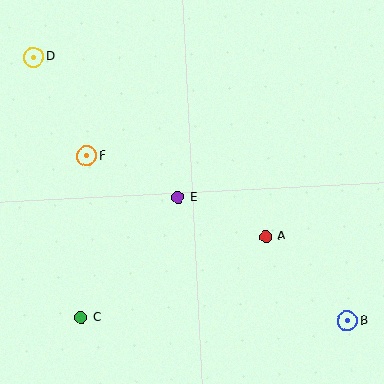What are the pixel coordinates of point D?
Point D is at (34, 57).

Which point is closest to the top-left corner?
Point D is closest to the top-left corner.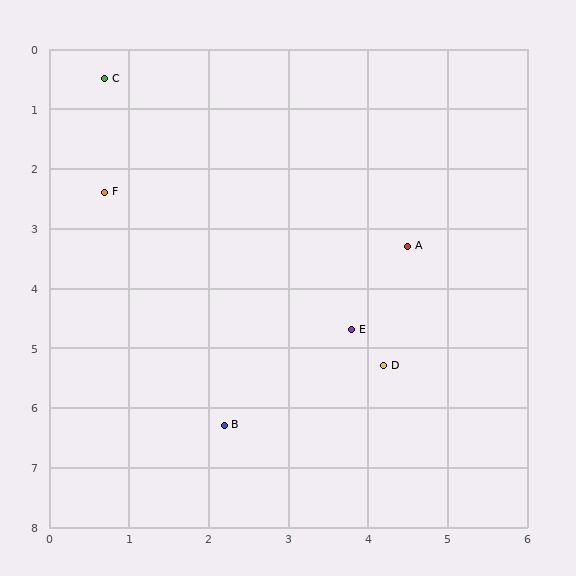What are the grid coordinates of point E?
Point E is at approximately (3.8, 4.7).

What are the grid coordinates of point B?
Point B is at approximately (2.2, 6.3).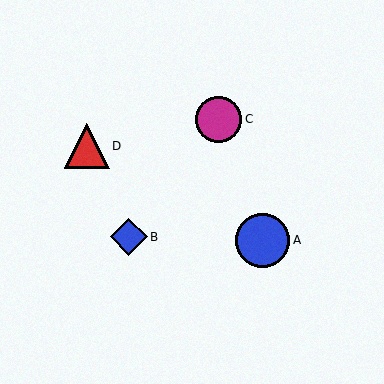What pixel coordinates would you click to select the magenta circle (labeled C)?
Click at (219, 119) to select the magenta circle C.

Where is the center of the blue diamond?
The center of the blue diamond is at (129, 237).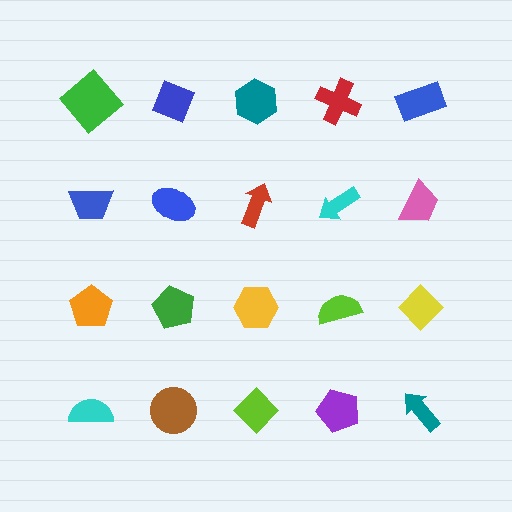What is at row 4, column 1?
A cyan semicircle.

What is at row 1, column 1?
A green diamond.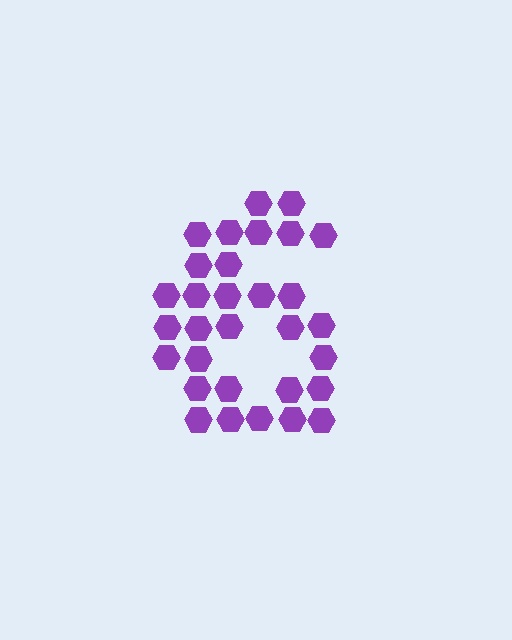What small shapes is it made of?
It is made of small hexagons.